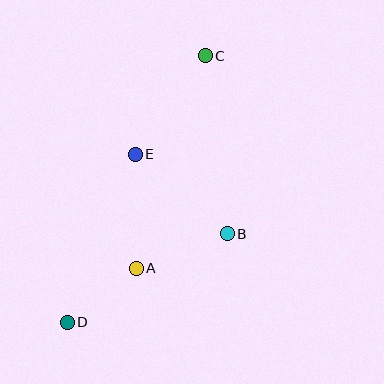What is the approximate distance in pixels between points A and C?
The distance between A and C is approximately 223 pixels.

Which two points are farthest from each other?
Points C and D are farthest from each other.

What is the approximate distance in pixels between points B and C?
The distance between B and C is approximately 179 pixels.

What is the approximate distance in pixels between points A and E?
The distance between A and E is approximately 114 pixels.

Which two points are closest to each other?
Points A and D are closest to each other.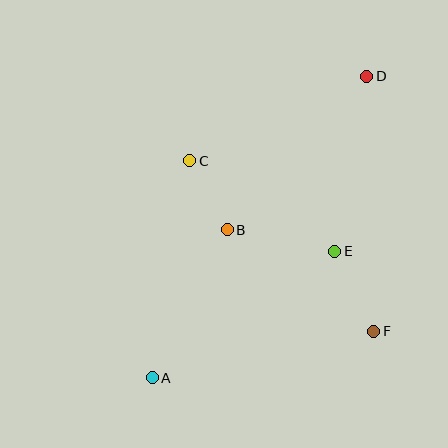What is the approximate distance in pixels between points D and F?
The distance between D and F is approximately 255 pixels.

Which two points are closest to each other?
Points B and C are closest to each other.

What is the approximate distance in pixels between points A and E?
The distance between A and E is approximately 222 pixels.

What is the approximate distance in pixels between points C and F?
The distance between C and F is approximately 251 pixels.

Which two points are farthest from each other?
Points A and D are farthest from each other.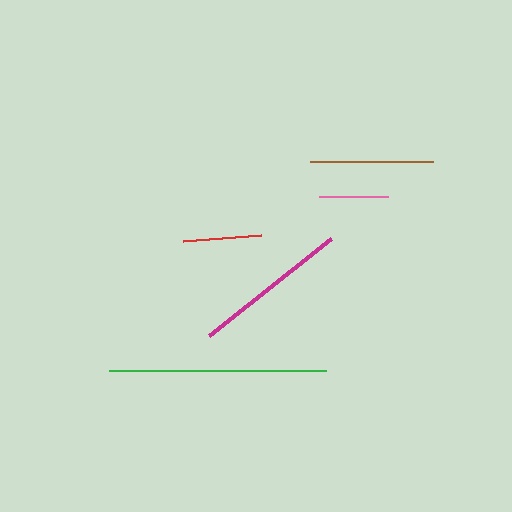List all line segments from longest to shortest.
From longest to shortest: green, magenta, brown, red, pink.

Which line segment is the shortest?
The pink line is the shortest at approximately 69 pixels.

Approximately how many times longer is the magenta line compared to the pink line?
The magenta line is approximately 2.3 times the length of the pink line.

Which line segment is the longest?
The green line is the longest at approximately 217 pixels.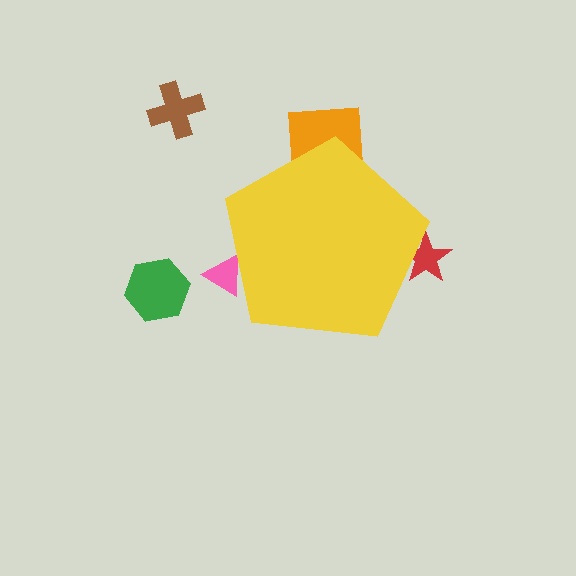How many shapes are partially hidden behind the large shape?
3 shapes are partially hidden.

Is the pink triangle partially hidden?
Yes, the pink triangle is partially hidden behind the yellow pentagon.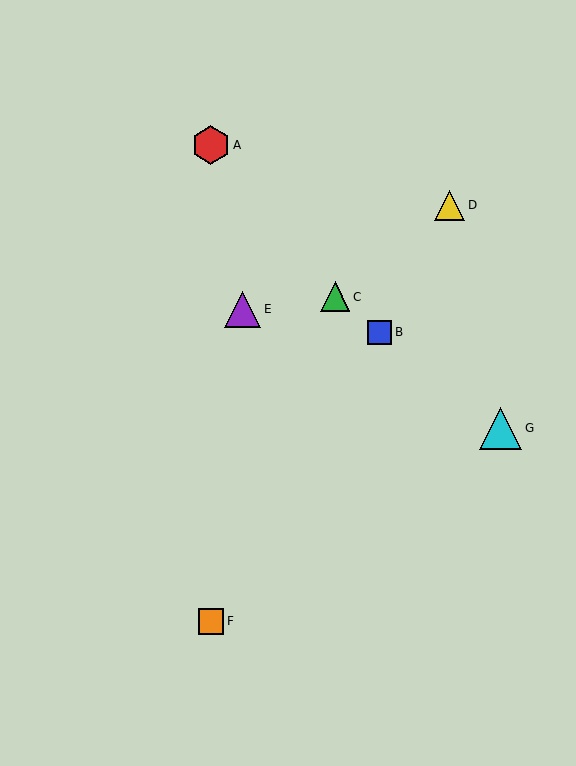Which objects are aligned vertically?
Objects A, F are aligned vertically.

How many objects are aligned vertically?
2 objects (A, F) are aligned vertically.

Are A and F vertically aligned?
Yes, both are at x≈211.